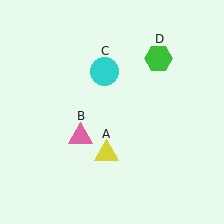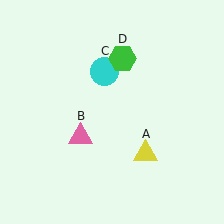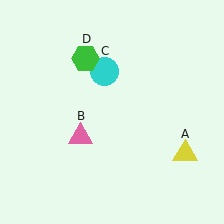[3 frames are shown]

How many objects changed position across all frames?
2 objects changed position: yellow triangle (object A), green hexagon (object D).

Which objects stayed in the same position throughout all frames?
Pink triangle (object B) and cyan circle (object C) remained stationary.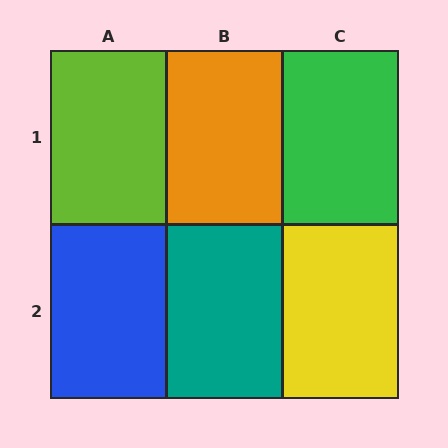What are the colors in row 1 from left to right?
Lime, orange, green.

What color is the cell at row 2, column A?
Blue.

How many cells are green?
1 cell is green.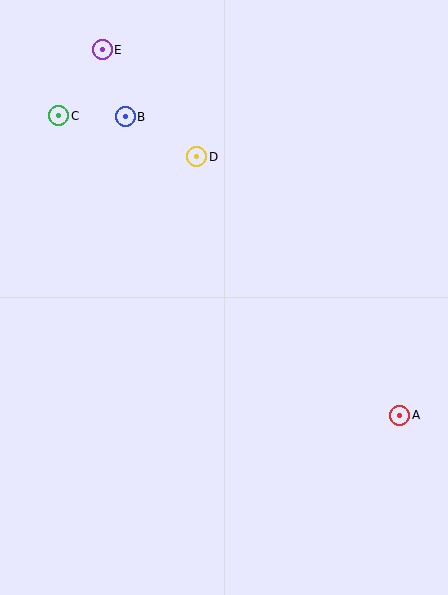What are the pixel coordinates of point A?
Point A is at (400, 415).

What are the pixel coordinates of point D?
Point D is at (197, 157).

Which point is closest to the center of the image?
Point D at (197, 157) is closest to the center.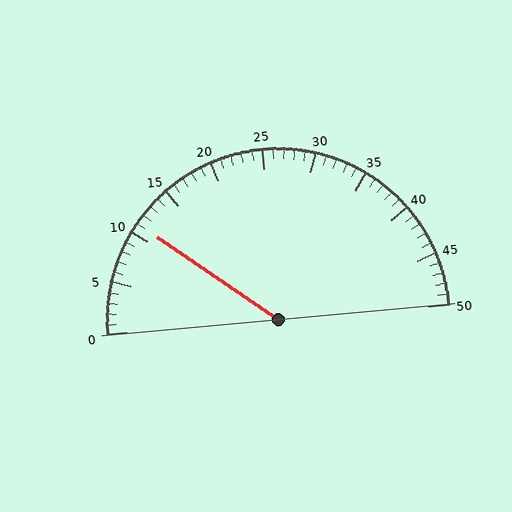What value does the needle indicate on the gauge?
The needle indicates approximately 11.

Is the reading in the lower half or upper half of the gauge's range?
The reading is in the lower half of the range (0 to 50).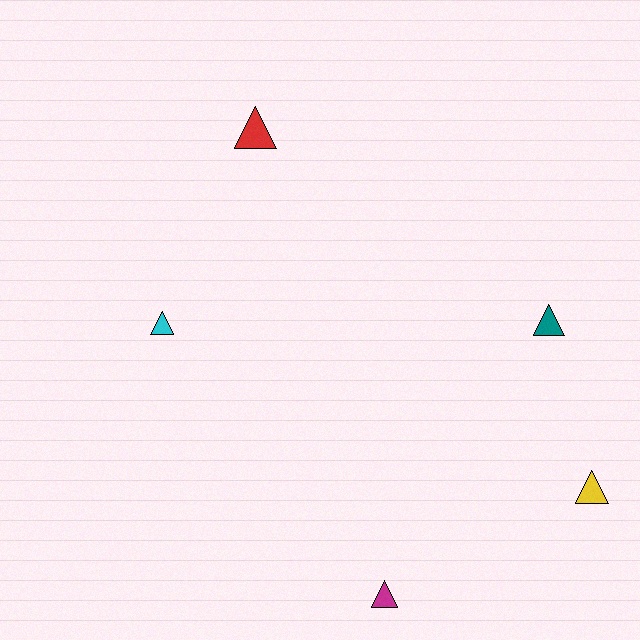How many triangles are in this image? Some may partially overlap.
There are 5 triangles.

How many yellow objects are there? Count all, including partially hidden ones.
There is 1 yellow object.